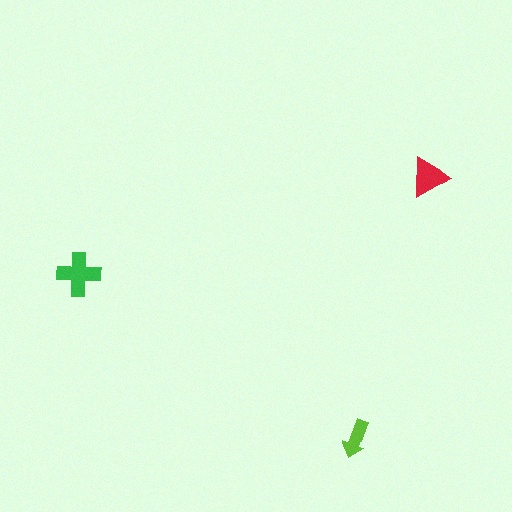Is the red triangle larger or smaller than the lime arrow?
Larger.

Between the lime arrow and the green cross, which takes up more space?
The green cross.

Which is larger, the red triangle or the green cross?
The green cross.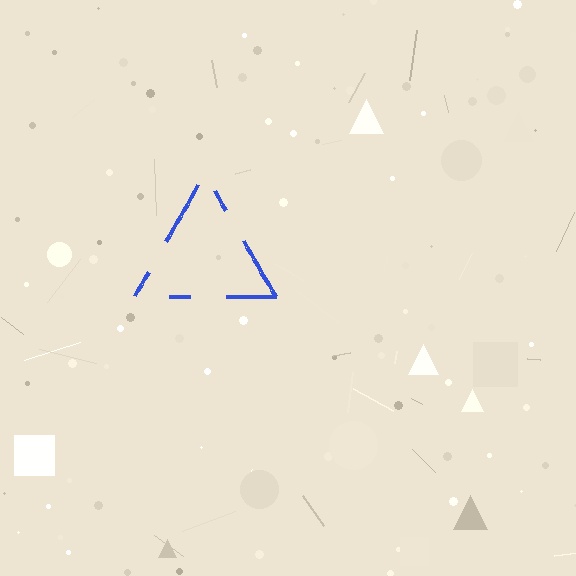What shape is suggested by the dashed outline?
The dashed outline suggests a triangle.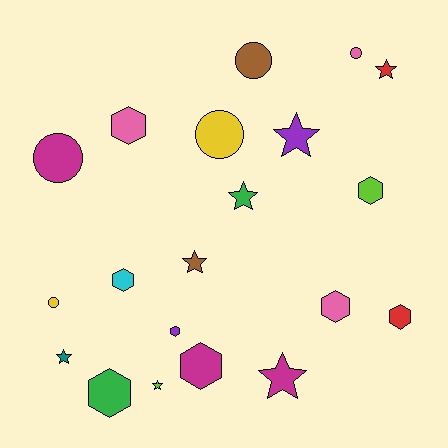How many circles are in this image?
There are 5 circles.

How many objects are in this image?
There are 20 objects.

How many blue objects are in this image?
There are no blue objects.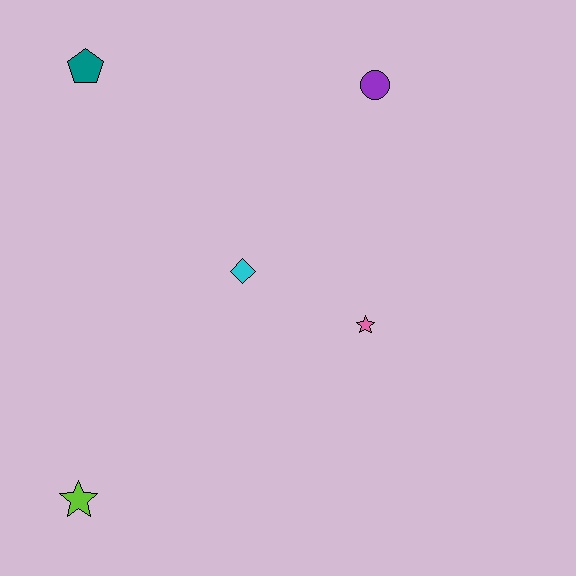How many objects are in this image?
There are 5 objects.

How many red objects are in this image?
There are no red objects.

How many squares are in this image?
There are no squares.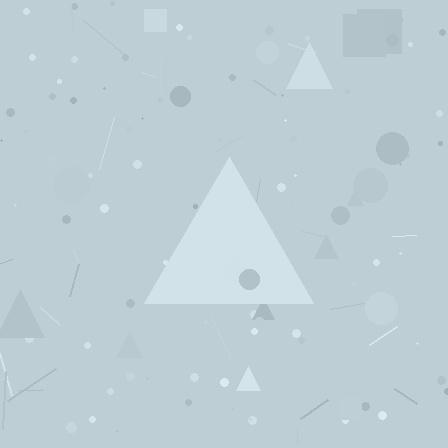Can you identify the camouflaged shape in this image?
The camouflaged shape is a triangle.